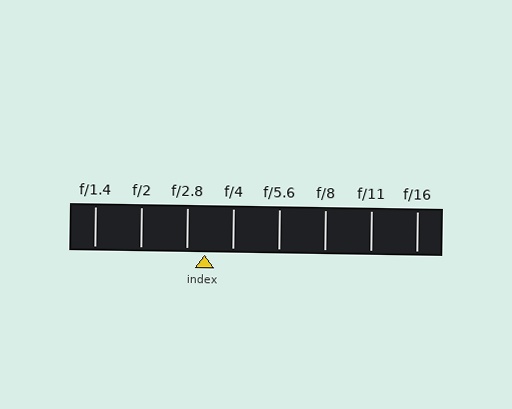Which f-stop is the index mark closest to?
The index mark is closest to f/2.8.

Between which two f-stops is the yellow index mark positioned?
The index mark is between f/2.8 and f/4.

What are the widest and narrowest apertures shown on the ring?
The widest aperture shown is f/1.4 and the narrowest is f/16.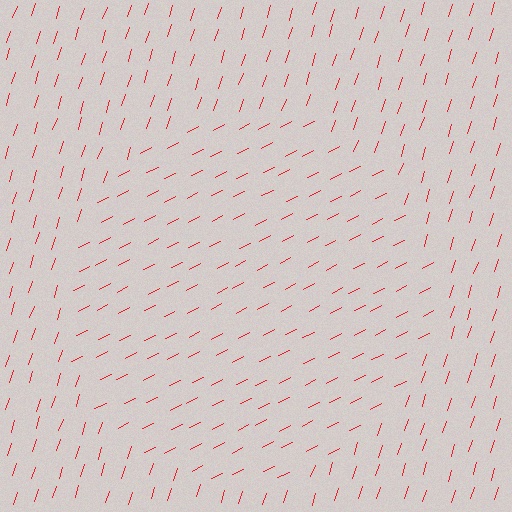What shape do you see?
I see a circle.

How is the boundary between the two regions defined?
The boundary is defined purely by a change in line orientation (approximately 45 degrees difference). All lines are the same color and thickness.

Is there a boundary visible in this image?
Yes, there is a texture boundary formed by a change in line orientation.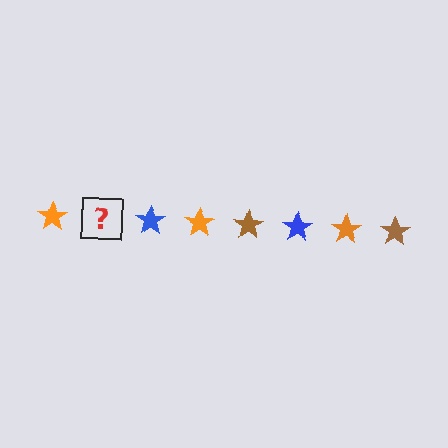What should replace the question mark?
The question mark should be replaced with a brown star.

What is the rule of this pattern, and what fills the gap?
The rule is that the pattern cycles through orange, brown, blue stars. The gap should be filled with a brown star.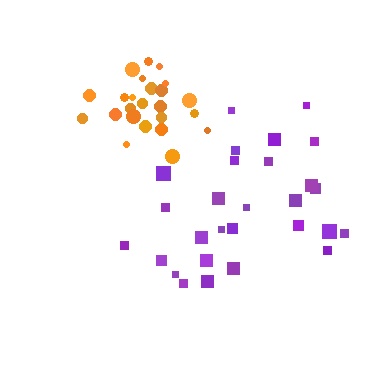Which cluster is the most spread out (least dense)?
Purple.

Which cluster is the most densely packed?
Orange.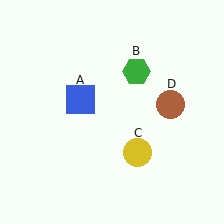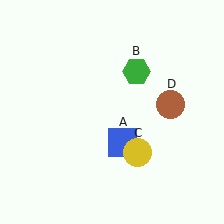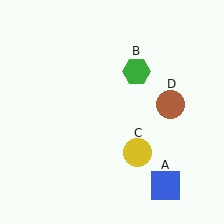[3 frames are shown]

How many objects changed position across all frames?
1 object changed position: blue square (object A).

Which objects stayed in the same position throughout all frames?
Green hexagon (object B) and yellow circle (object C) and brown circle (object D) remained stationary.